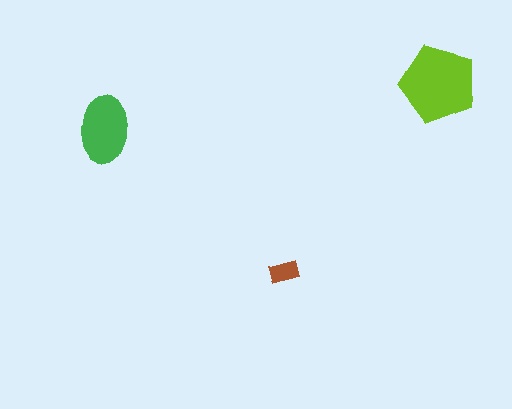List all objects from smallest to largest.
The brown rectangle, the green ellipse, the lime pentagon.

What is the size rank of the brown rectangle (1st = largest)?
3rd.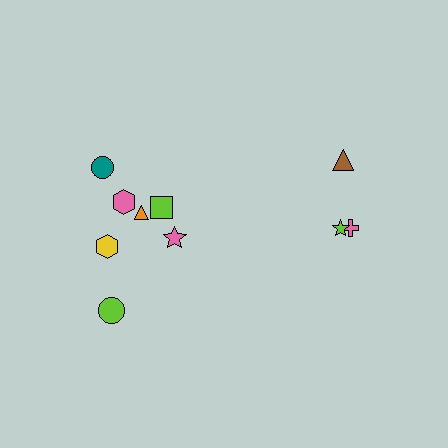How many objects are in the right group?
There are 3 objects.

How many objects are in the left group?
There are 7 objects.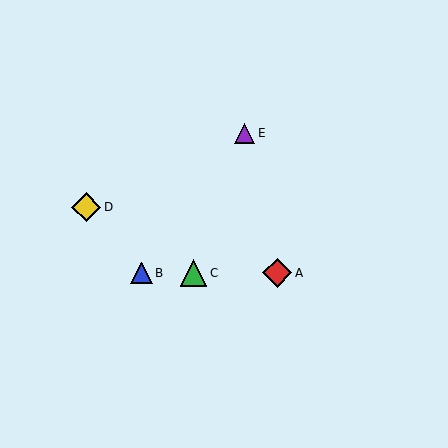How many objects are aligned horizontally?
3 objects (A, B, C) are aligned horizontally.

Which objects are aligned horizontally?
Objects A, B, C are aligned horizontally.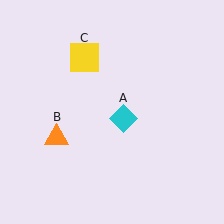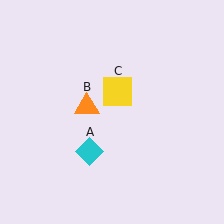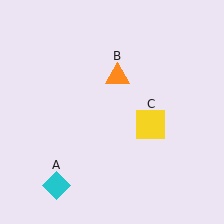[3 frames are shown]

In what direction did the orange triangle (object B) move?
The orange triangle (object B) moved up and to the right.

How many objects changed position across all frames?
3 objects changed position: cyan diamond (object A), orange triangle (object B), yellow square (object C).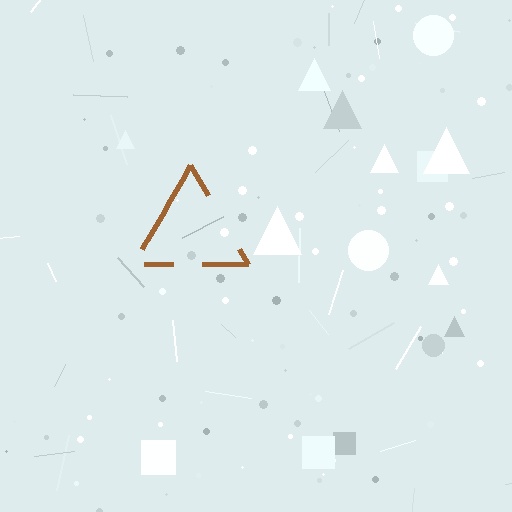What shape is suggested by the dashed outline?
The dashed outline suggests a triangle.